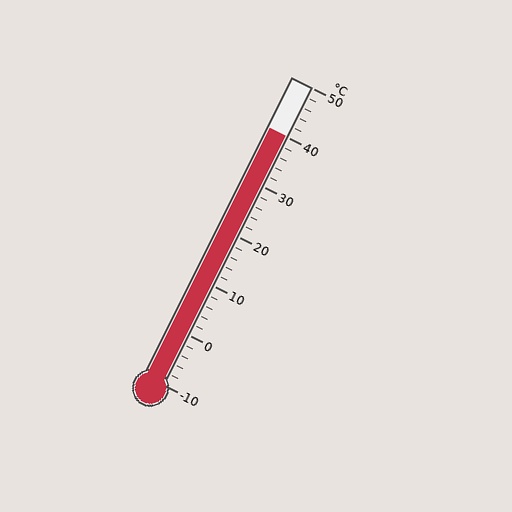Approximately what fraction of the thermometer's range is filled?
The thermometer is filled to approximately 85% of its range.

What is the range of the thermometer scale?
The thermometer scale ranges from -10°C to 50°C.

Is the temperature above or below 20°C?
The temperature is above 20°C.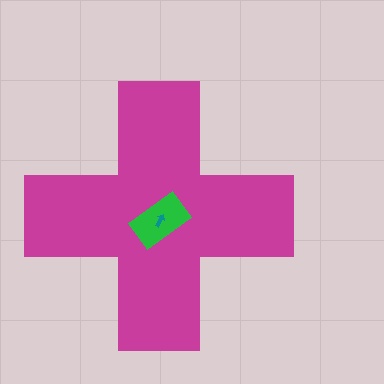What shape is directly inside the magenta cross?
The green rectangle.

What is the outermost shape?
The magenta cross.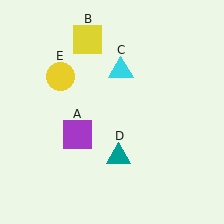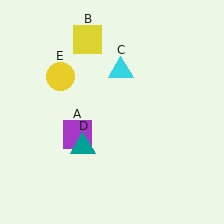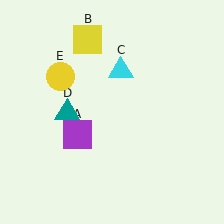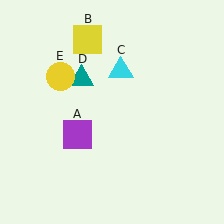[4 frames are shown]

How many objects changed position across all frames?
1 object changed position: teal triangle (object D).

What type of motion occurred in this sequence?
The teal triangle (object D) rotated clockwise around the center of the scene.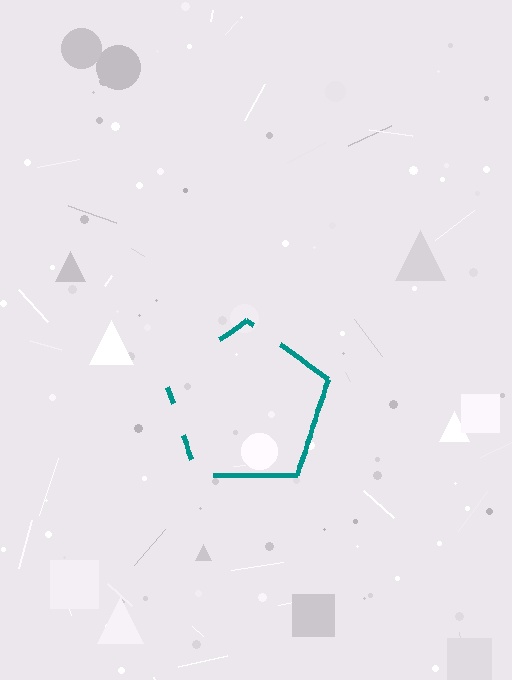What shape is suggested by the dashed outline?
The dashed outline suggests a pentagon.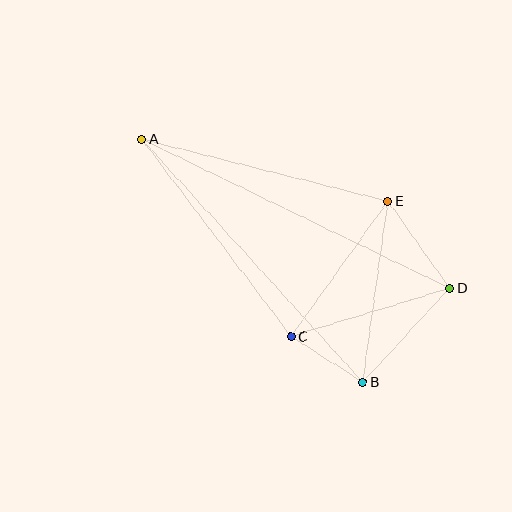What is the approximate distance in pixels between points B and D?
The distance between B and D is approximately 128 pixels.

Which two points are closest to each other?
Points B and C are closest to each other.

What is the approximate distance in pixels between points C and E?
The distance between C and E is approximately 166 pixels.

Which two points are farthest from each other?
Points A and D are farthest from each other.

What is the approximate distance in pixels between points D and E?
The distance between D and E is approximately 107 pixels.